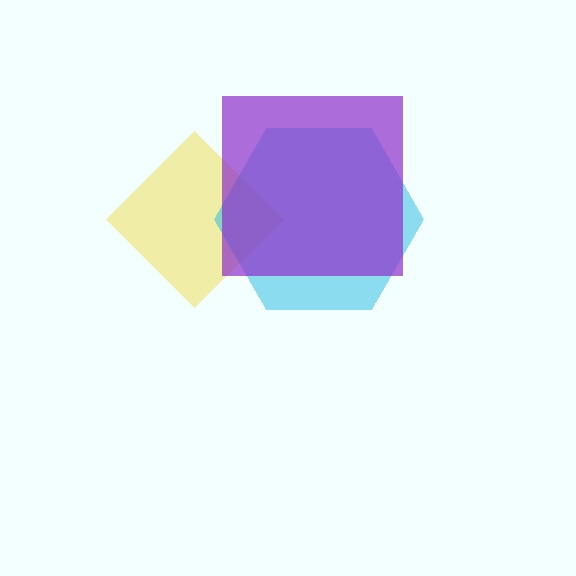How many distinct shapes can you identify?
There are 3 distinct shapes: a yellow diamond, a cyan hexagon, a purple square.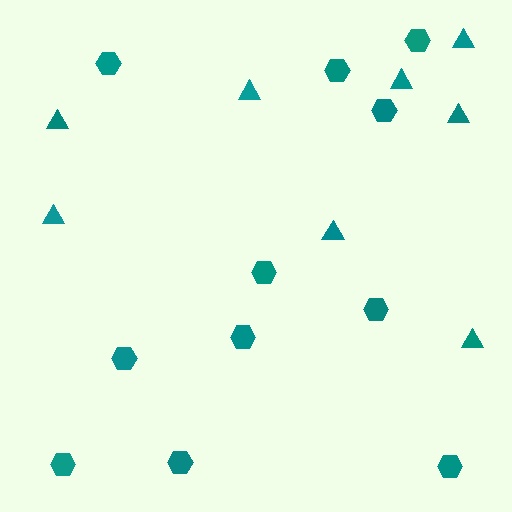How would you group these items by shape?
There are 2 groups: one group of hexagons (11) and one group of triangles (8).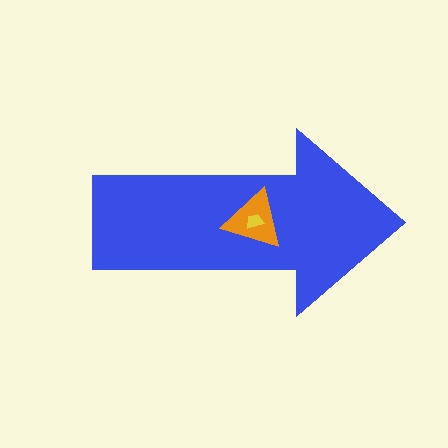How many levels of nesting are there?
3.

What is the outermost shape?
The blue arrow.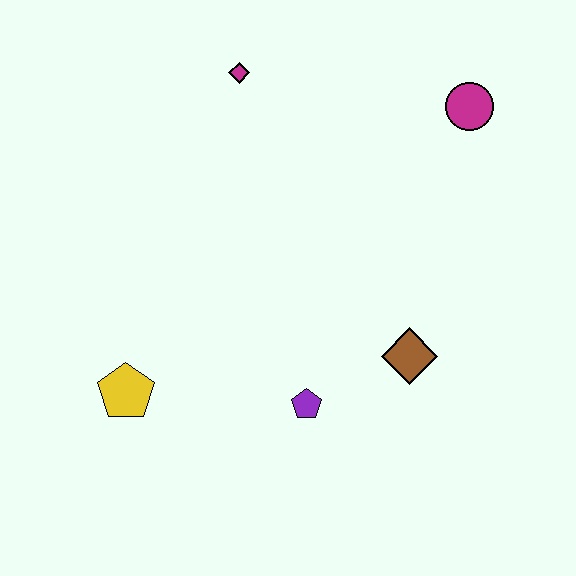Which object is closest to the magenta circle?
The magenta diamond is closest to the magenta circle.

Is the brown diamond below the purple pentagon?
No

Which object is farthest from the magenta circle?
The yellow pentagon is farthest from the magenta circle.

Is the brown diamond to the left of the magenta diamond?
No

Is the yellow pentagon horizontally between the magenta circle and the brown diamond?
No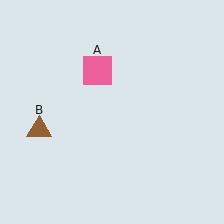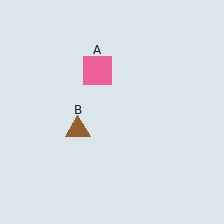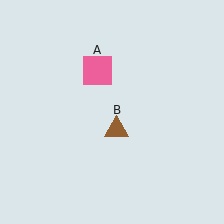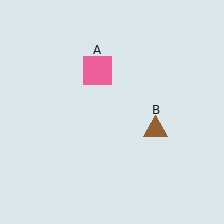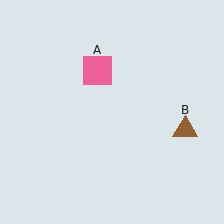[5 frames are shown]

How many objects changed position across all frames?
1 object changed position: brown triangle (object B).